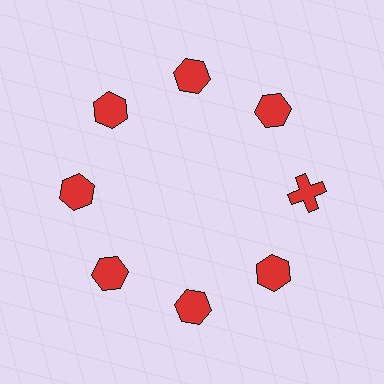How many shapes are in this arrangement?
There are 8 shapes arranged in a ring pattern.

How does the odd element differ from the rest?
It has a different shape: cross instead of hexagon.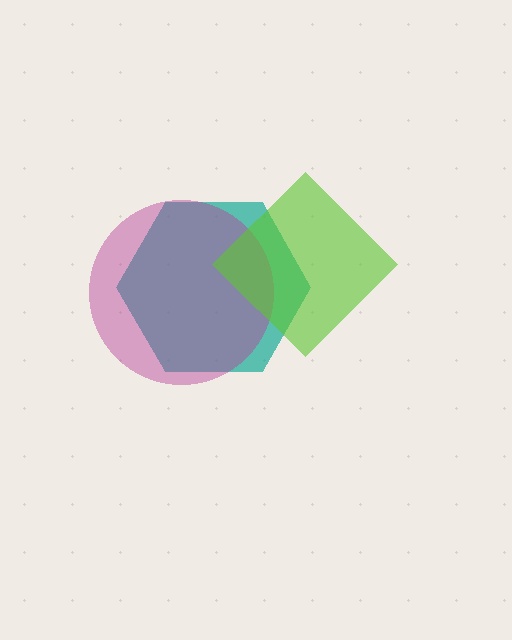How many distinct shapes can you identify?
There are 3 distinct shapes: a teal hexagon, a magenta circle, a lime diamond.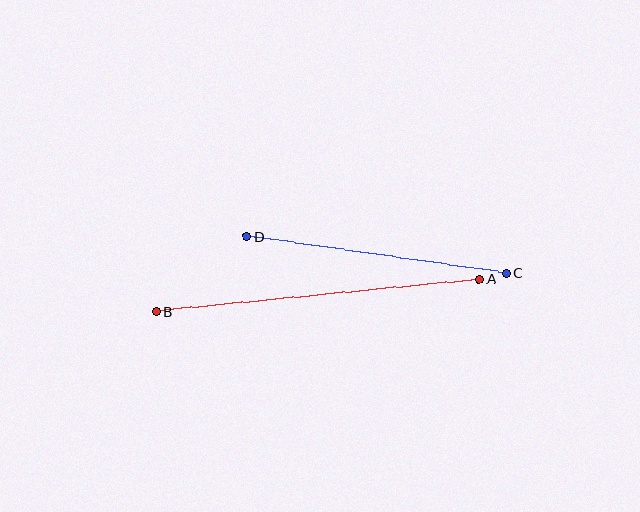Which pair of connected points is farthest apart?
Points A and B are farthest apart.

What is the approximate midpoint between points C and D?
The midpoint is at approximately (376, 255) pixels.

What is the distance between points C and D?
The distance is approximately 261 pixels.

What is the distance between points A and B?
The distance is approximately 325 pixels.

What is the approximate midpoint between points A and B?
The midpoint is at approximately (318, 295) pixels.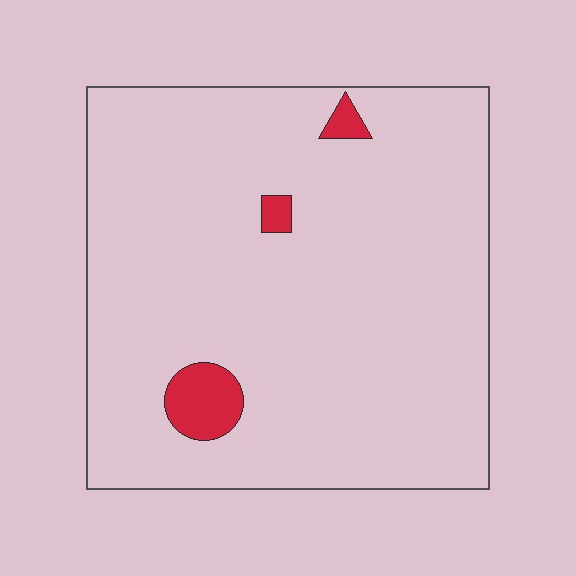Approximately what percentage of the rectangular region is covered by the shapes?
Approximately 5%.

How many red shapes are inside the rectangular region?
3.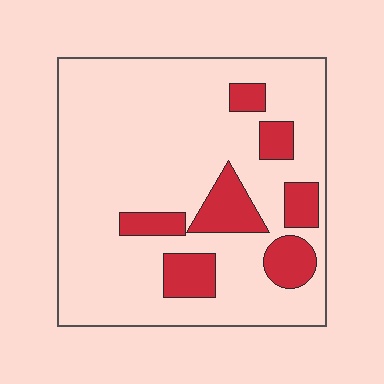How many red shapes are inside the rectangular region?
7.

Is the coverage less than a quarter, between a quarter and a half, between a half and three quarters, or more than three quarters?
Less than a quarter.